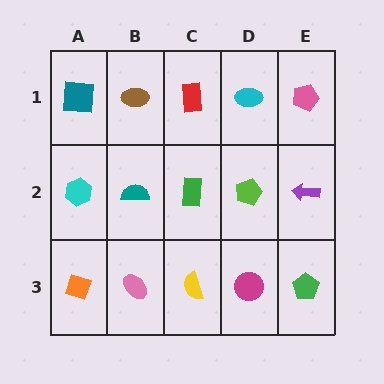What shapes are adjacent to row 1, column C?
A green rectangle (row 2, column C), a brown ellipse (row 1, column B), a cyan ellipse (row 1, column D).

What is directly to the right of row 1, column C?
A cyan ellipse.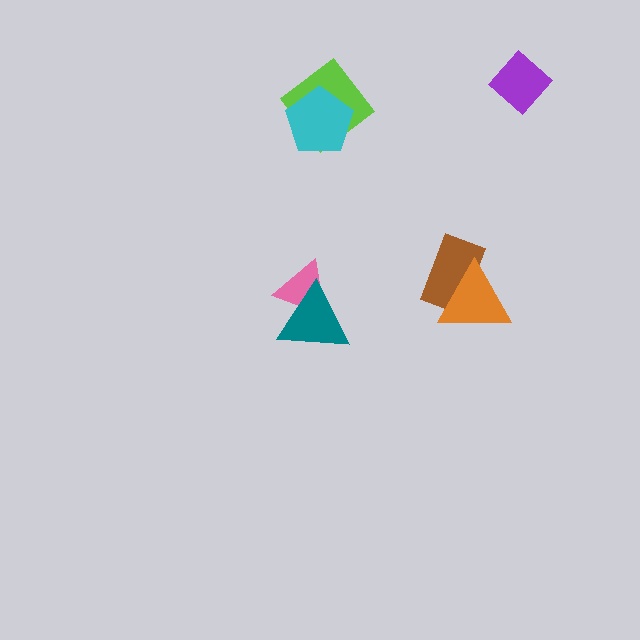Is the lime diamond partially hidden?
Yes, it is partially covered by another shape.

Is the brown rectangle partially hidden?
Yes, it is partially covered by another shape.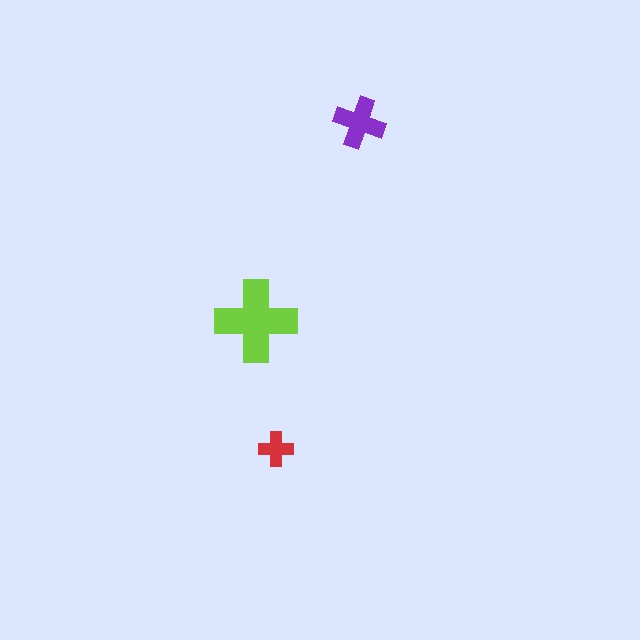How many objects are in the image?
There are 3 objects in the image.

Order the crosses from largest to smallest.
the lime one, the purple one, the red one.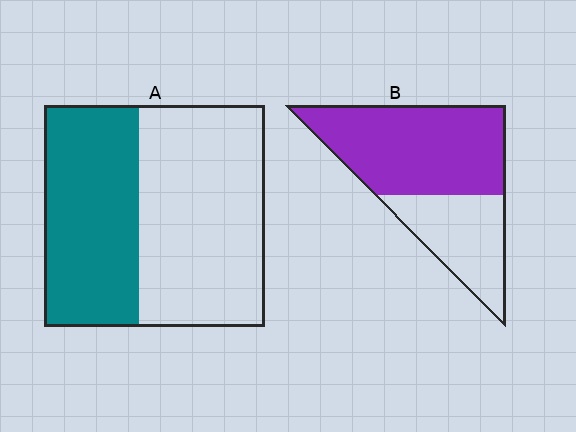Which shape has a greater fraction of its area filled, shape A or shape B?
Shape B.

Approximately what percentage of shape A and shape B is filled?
A is approximately 45% and B is approximately 65%.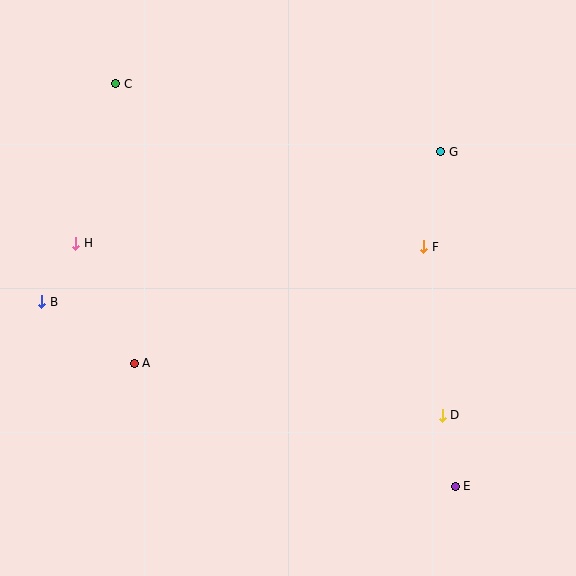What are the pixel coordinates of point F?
Point F is at (424, 247).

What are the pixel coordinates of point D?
Point D is at (442, 415).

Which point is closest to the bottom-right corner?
Point E is closest to the bottom-right corner.